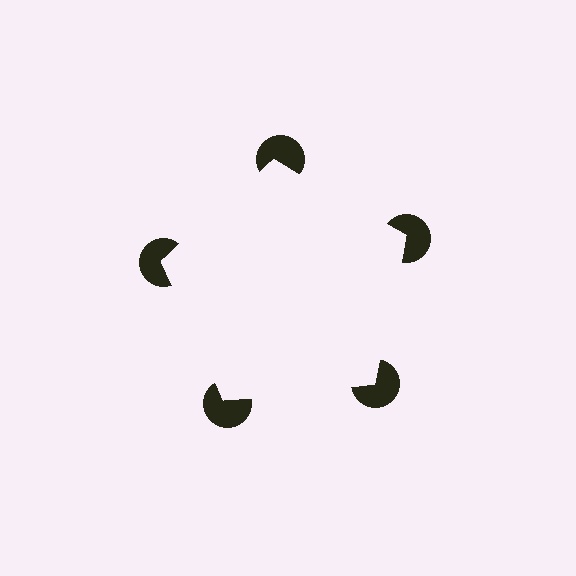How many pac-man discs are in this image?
There are 5 — one at each vertex of the illusory pentagon.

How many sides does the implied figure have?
5 sides.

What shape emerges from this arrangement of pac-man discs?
An illusory pentagon — its edges are inferred from the aligned wedge cuts in the pac-man discs, not physically drawn.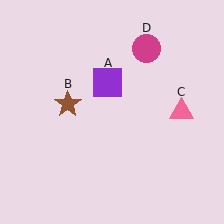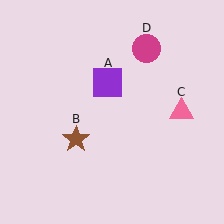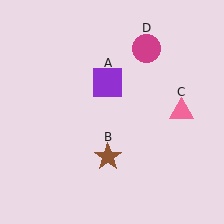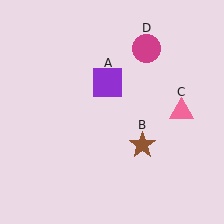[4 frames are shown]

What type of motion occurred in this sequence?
The brown star (object B) rotated counterclockwise around the center of the scene.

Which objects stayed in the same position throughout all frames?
Purple square (object A) and pink triangle (object C) and magenta circle (object D) remained stationary.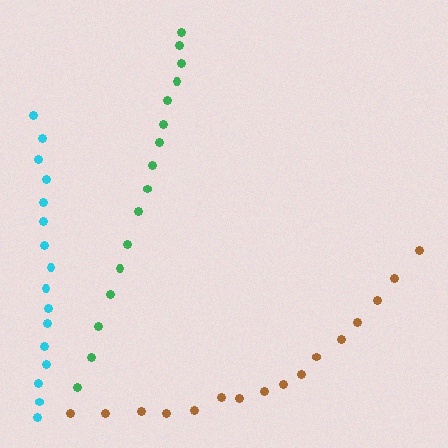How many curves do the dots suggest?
There are 3 distinct paths.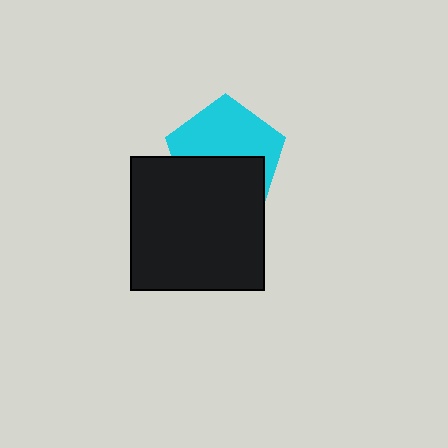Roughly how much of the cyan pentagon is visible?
About half of it is visible (roughly 52%).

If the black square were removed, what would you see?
You would see the complete cyan pentagon.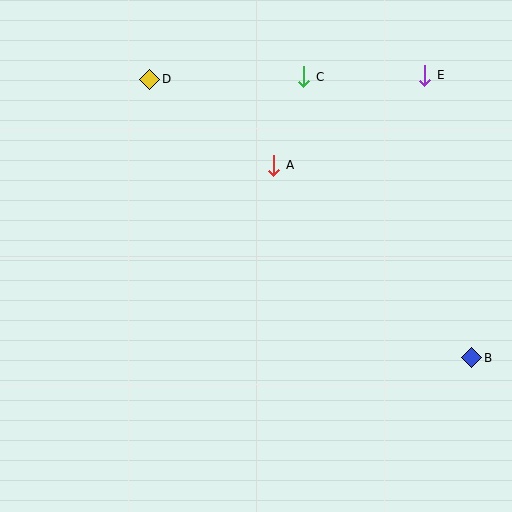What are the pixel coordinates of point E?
Point E is at (425, 75).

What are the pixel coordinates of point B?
Point B is at (472, 358).